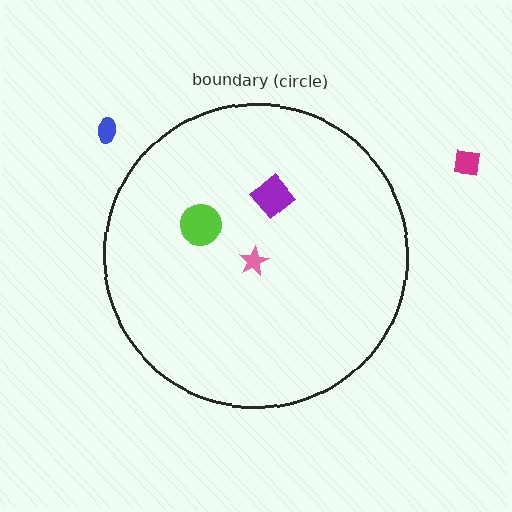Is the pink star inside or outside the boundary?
Inside.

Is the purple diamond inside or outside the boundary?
Inside.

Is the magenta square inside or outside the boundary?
Outside.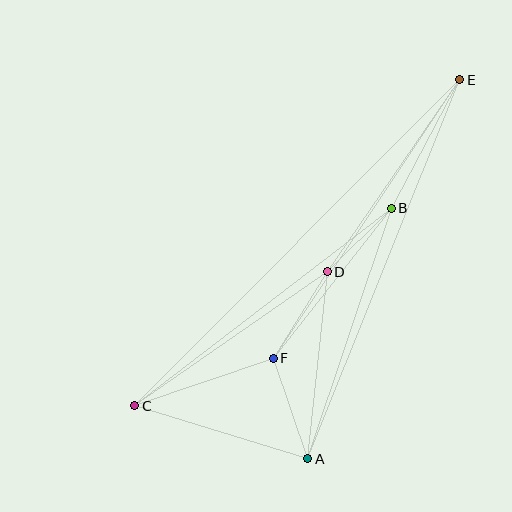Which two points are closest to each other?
Points B and D are closest to each other.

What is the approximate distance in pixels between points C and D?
The distance between C and D is approximately 234 pixels.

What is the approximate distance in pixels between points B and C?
The distance between B and C is approximately 324 pixels.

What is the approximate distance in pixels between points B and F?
The distance between B and F is approximately 191 pixels.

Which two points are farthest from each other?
Points C and E are farthest from each other.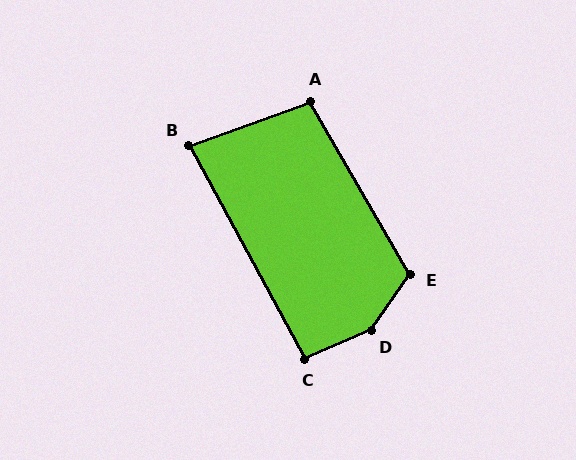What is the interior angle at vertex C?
Approximately 95 degrees (approximately right).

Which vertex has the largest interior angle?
D, at approximately 149 degrees.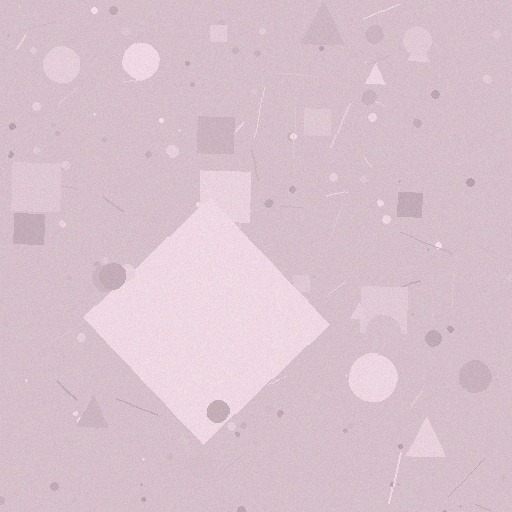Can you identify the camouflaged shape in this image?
The camouflaged shape is a diamond.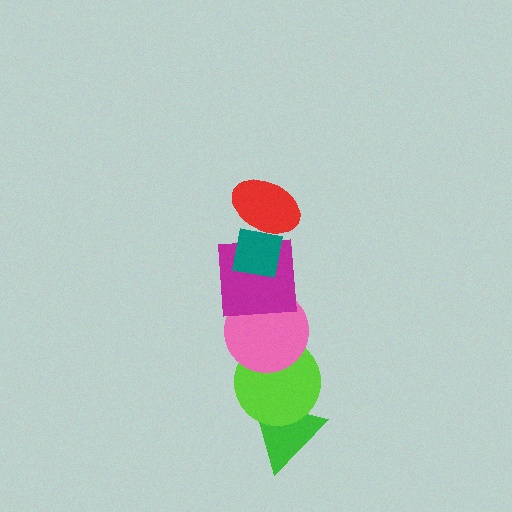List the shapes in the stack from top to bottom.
From top to bottom: the red ellipse, the teal square, the magenta square, the pink circle, the lime circle, the green triangle.